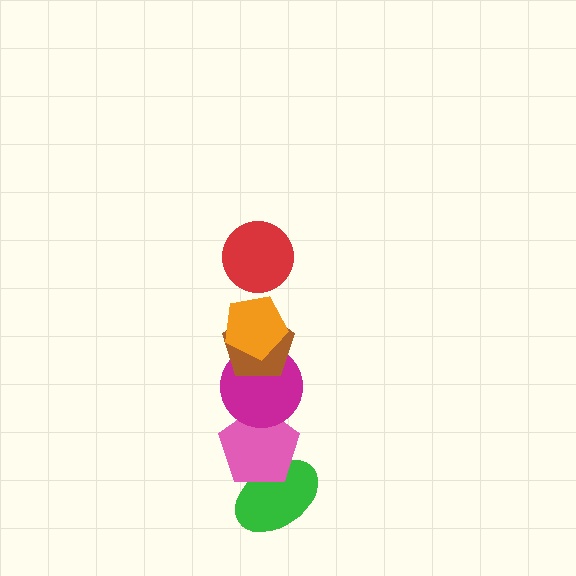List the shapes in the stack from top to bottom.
From top to bottom: the red circle, the orange pentagon, the brown pentagon, the magenta circle, the pink pentagon, the green ellipse.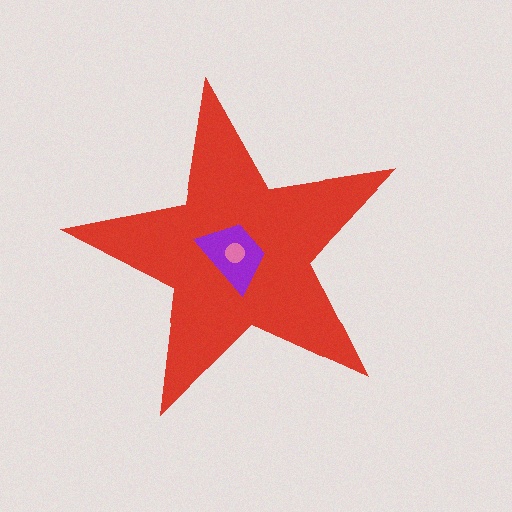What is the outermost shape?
The red star.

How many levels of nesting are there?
3.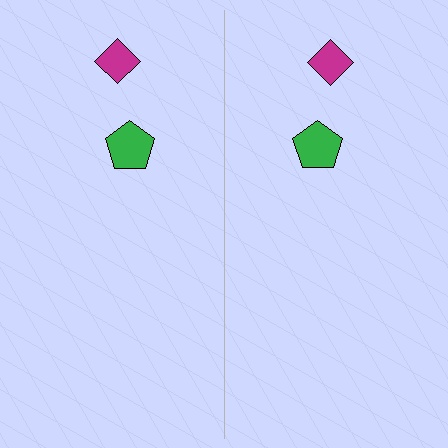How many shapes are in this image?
There are 4 shapes in this image.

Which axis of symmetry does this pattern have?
The pattern has a vertical axis of symmetry running through the center of the image.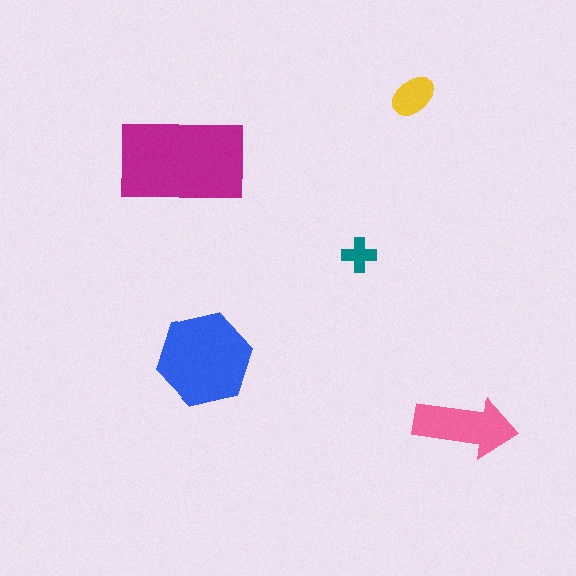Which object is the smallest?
The teal cross.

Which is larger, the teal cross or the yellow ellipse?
The yellow ellipse.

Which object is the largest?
The magenta rectangle.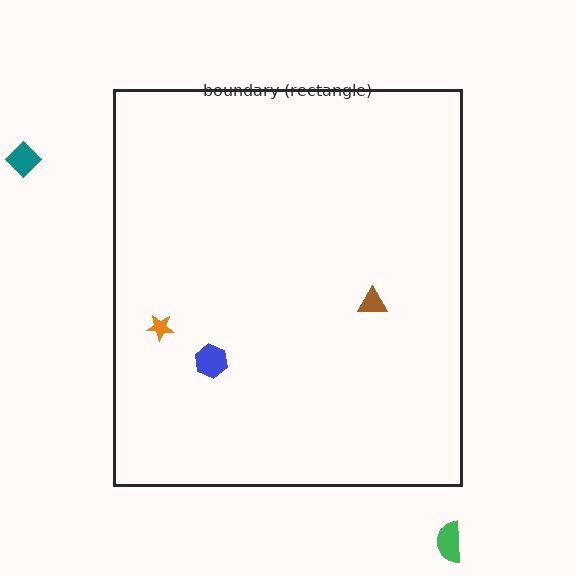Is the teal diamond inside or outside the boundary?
Outside.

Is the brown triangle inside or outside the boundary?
Inside.